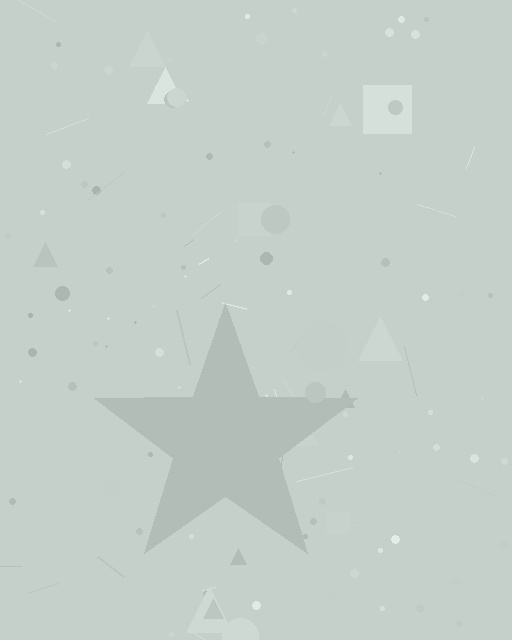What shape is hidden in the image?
A star is hidden in the image.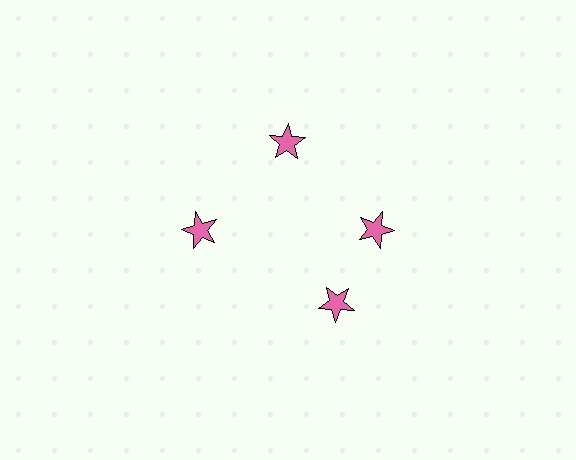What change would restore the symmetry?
The symmetry would be restored by rotating it back into even spacing with its neighbors so that all 4 stars sit at equal angles and equal distance from the center.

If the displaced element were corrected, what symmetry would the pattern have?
It would have 4-fold rotational symmetry — the pattern would map onto itself every 90 degrees.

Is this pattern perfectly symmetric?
No. The 4 pink stars are arranged in a ring, but one element near the 6 o'clock position is rotated out of alignment along the ring, breaking the 4-fold rotational symmetry.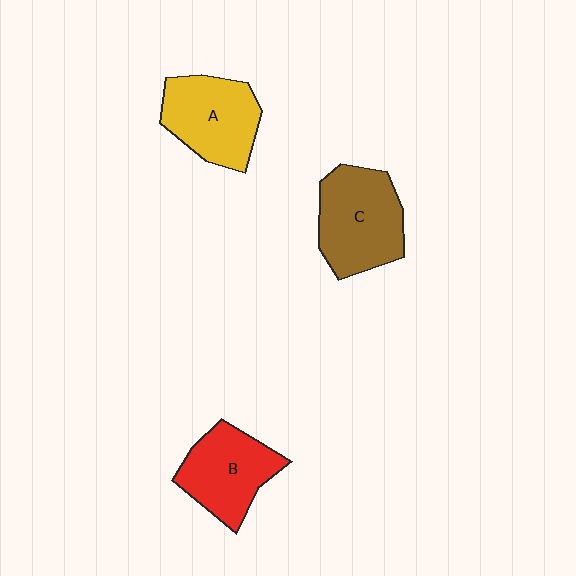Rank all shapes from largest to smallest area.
From largest to smallest: C (brown), A (yellow), B (red).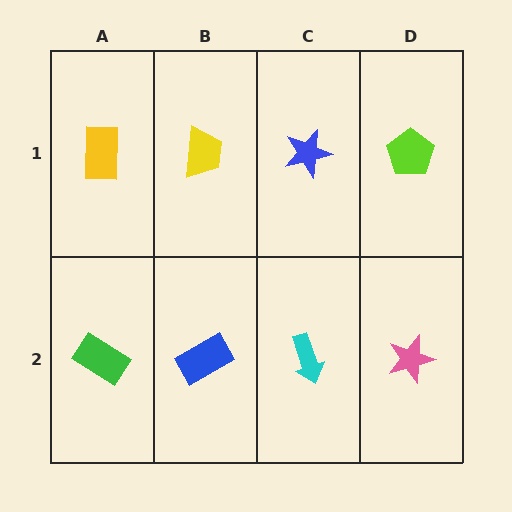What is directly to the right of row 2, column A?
A blue rectangle.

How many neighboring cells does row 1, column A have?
2.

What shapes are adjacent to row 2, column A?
A yellow rectangle (row 1, column A), a blue rectangle (row 2, column B).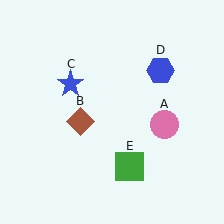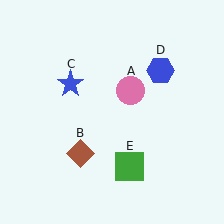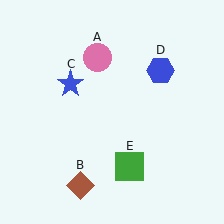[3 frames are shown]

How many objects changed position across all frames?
2 objects changed position: pink circle (object A), brown diamond (object B).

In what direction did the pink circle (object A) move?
The pink circle (object A) moved up and to the left.